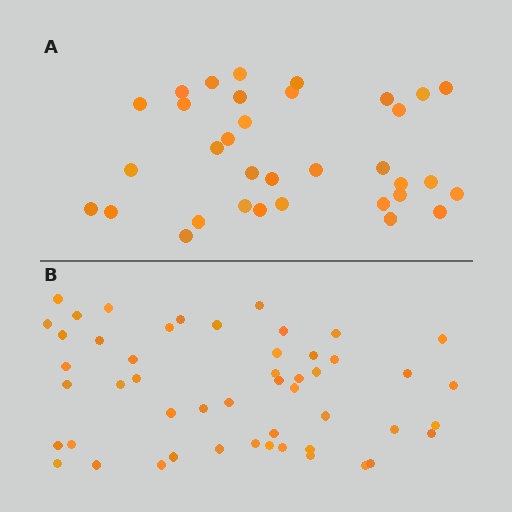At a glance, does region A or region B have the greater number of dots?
Region B (the bottom region) has more dots.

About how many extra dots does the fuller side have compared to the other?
Region B has approximately 15 more dots than region A.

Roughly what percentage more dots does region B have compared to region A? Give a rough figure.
About 45% more.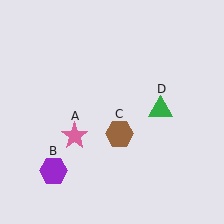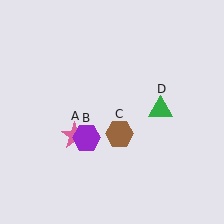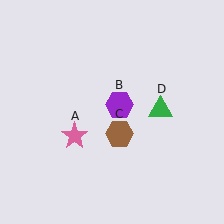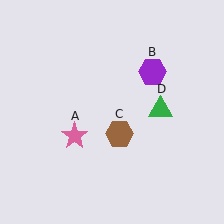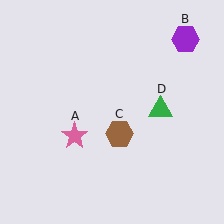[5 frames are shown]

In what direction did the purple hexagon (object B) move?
The purple hexagon (object B) moved up and to the right.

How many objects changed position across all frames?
1 object changed position: purple hexagon (object B).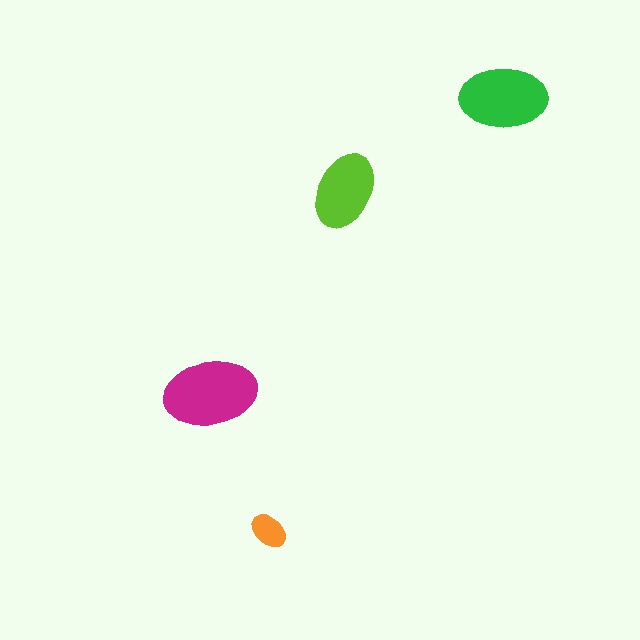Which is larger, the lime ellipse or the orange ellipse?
The lime one.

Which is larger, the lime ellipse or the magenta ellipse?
The magenta one.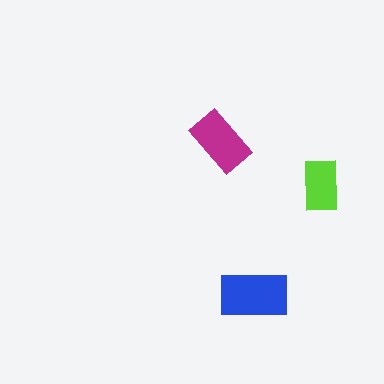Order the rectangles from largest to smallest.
the blue one, the magenta one, the lime one.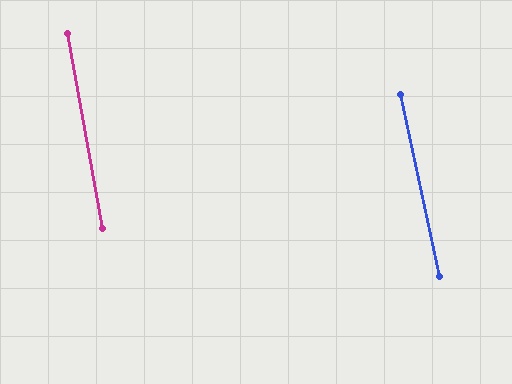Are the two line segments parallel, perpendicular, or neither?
Parallel — their directions differ by only 1.9°.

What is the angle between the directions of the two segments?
Approximately 2 degrees.